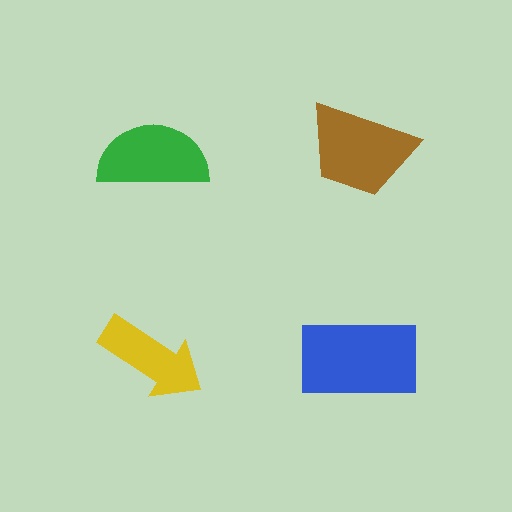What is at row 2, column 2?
A blue rectangle.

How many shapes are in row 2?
2 shapes.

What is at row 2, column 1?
A yellow arrow.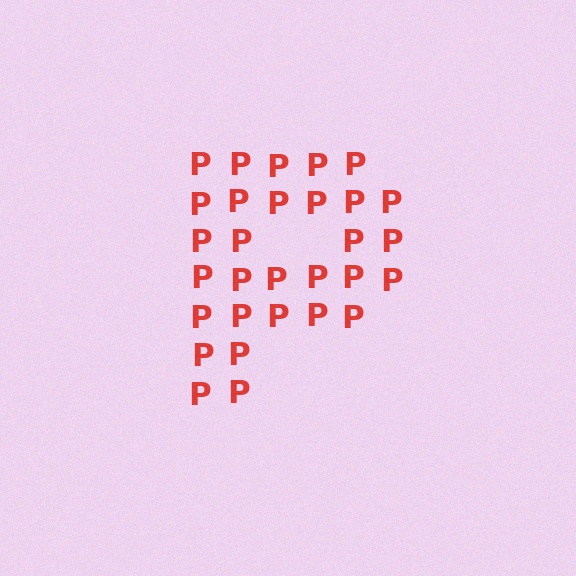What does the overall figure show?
The overall figure shows the letter P.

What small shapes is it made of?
It is made of small letter P's.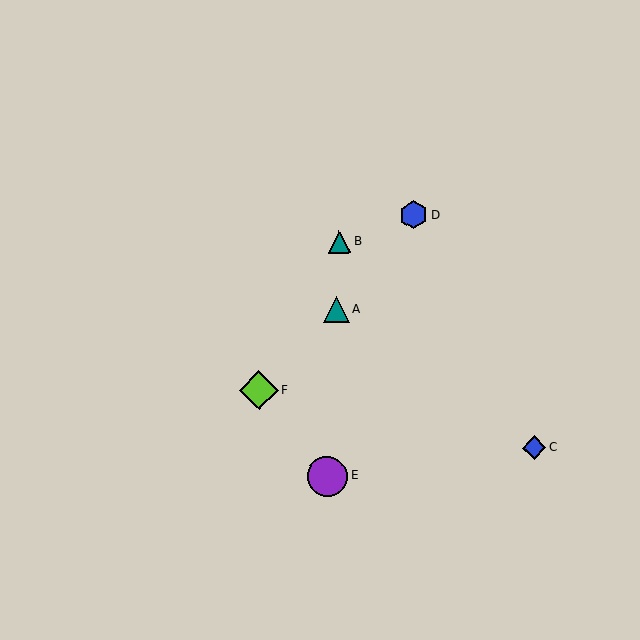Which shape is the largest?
The purple circle (labeled E) is the largest.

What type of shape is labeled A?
Shape A is a teal triangle.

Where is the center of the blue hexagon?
The center of the blue hexagon is at (414, 215).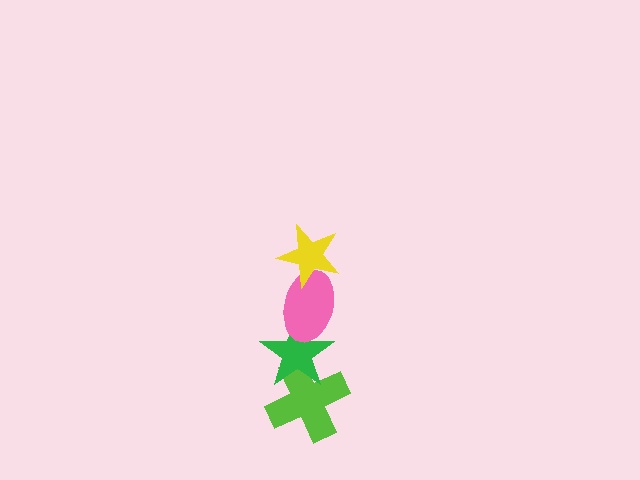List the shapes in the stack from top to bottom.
From top to bottom: the yellow star, the pink ellipse, the green star, the lime cross.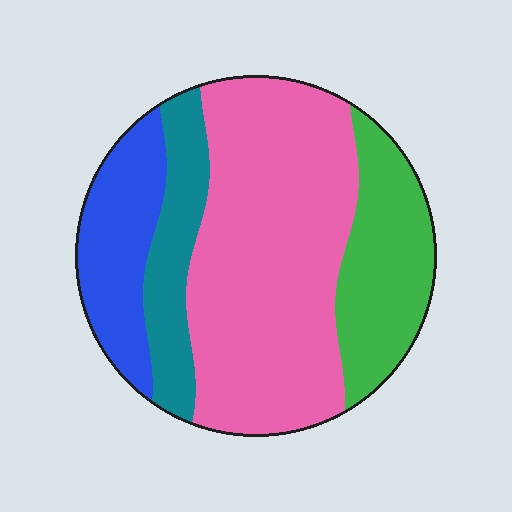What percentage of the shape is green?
Green takes up about one fifth (1/5) of the shape.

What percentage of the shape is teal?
Teal covers around 15% of the shape.